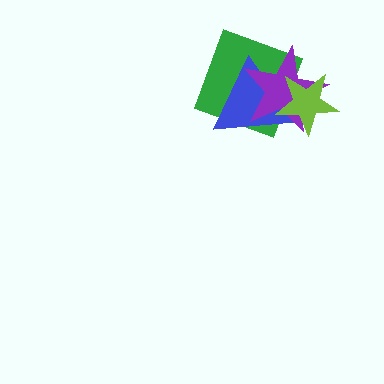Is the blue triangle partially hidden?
Yes, it is partially covered by another shape.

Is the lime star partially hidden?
No, no other shape covers it.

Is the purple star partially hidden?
Yes, it is partially covered by another shape.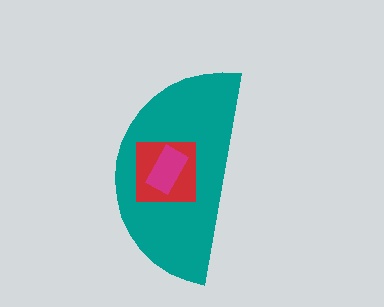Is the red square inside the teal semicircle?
Yes.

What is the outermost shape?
The teal semicircle.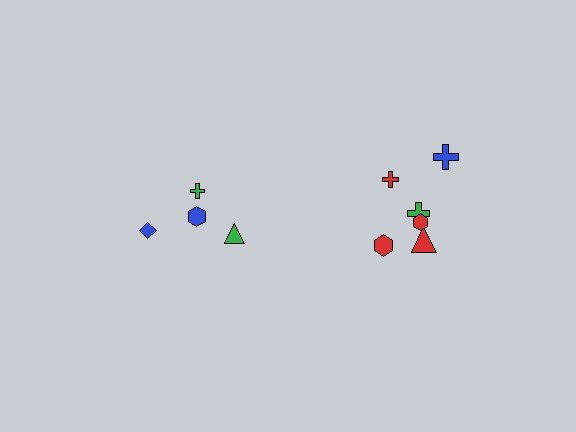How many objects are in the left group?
There are 4 objects.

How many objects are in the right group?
There are 6 objects.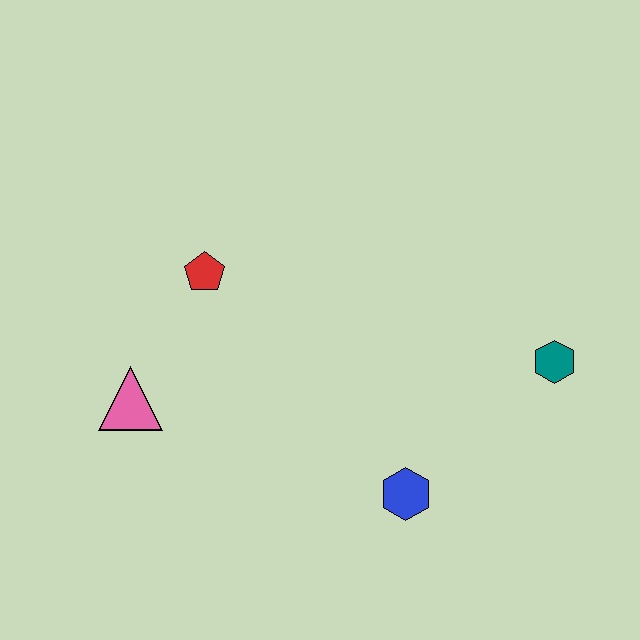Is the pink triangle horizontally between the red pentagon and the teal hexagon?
No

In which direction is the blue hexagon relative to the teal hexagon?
The blue hexagon is to the left of the teal hexagon.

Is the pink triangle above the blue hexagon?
Yes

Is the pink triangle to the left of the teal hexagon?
Yes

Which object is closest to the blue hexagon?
The teal hexagon is closest to the blue hexagon.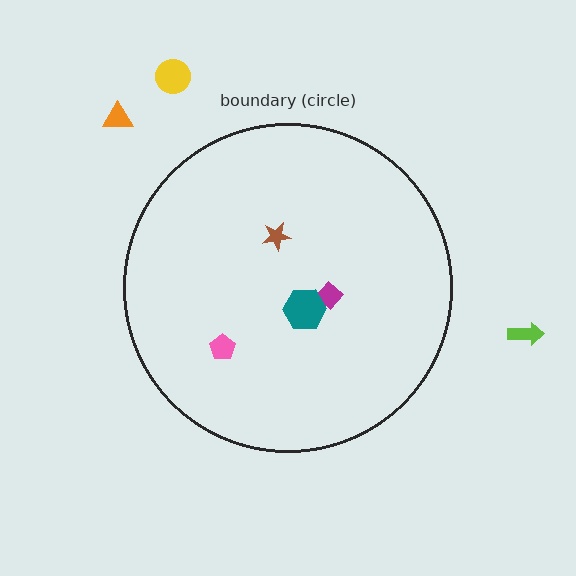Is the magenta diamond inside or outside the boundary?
Inside.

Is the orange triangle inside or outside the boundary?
Outside.